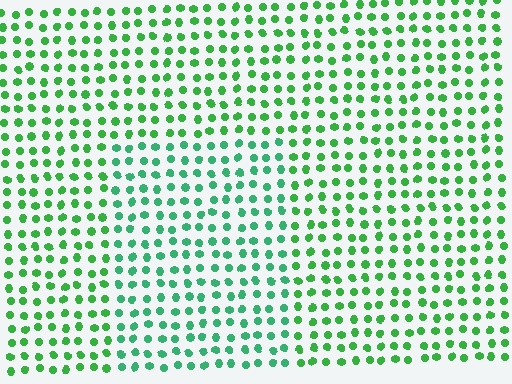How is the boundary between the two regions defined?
The boundary is defined purely by a slight shift in hue (about 24 degrees). Spacing, size, and orientation are identical on both sides.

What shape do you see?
I see a rectangle.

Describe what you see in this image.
The image is filled with small green elements in a uniform arrangement. A rectangle-shaped region is visible where the elements are tinted to a slightly different hue, forming a subtle color boundary.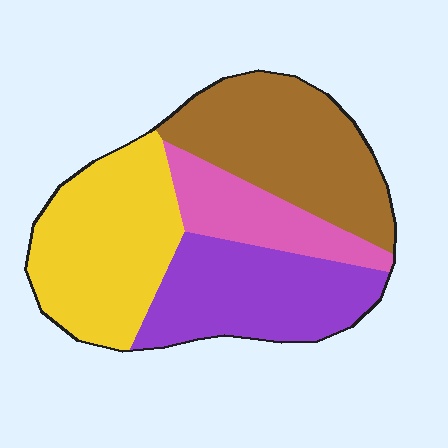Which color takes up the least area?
Pink, at roughly 15%.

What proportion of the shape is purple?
Purple covers about 25% of the shape.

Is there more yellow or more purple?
Yellow.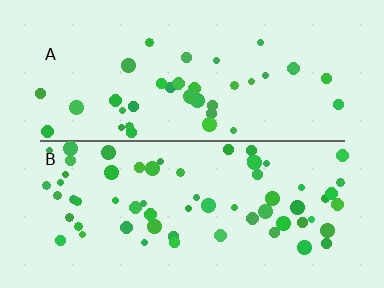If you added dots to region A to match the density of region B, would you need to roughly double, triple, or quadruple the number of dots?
Approximately double.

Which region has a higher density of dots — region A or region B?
B (the bottom).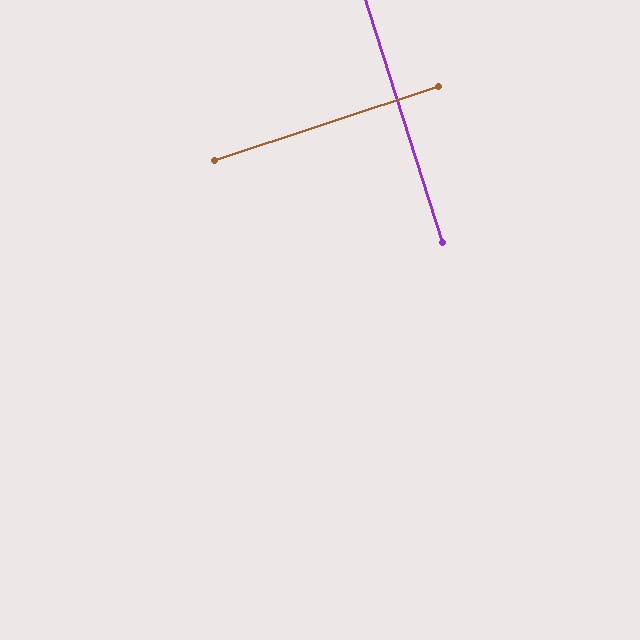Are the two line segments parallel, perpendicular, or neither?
Perpendicular — they meet at approximately 89°.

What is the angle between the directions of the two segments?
Approximately 89 degrees.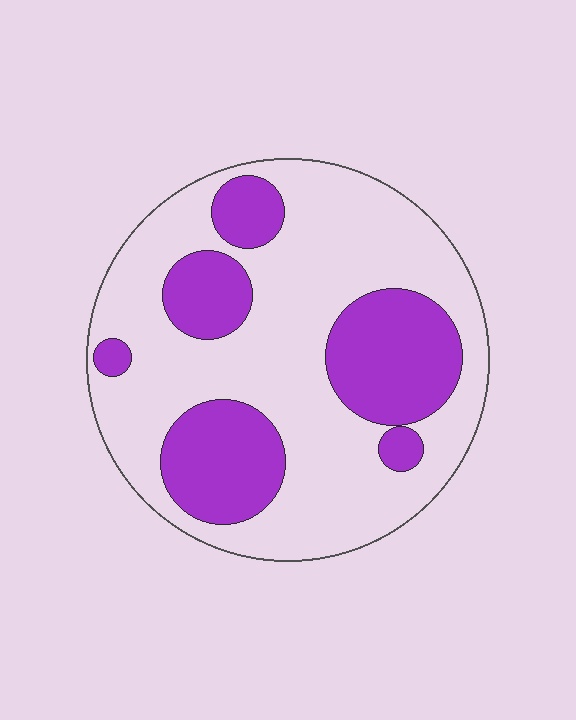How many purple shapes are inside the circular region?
6.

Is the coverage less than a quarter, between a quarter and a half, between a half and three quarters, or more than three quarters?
Between a quarter and a half.